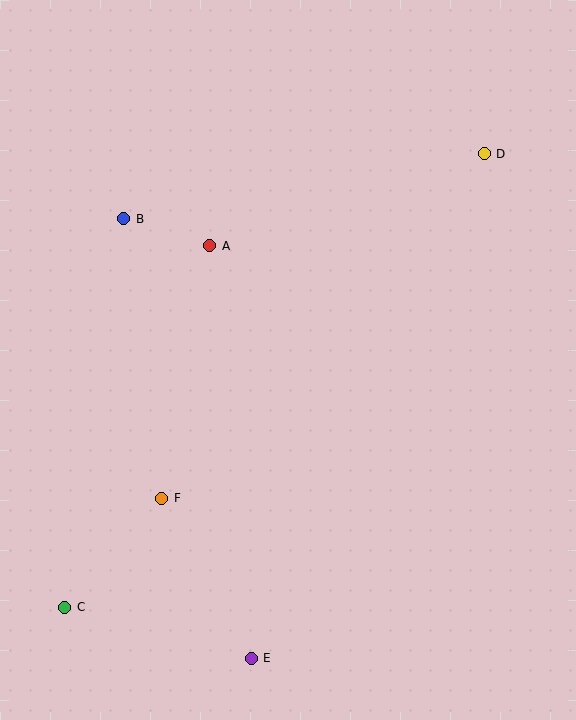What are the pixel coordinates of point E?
Point E is at (251, 658).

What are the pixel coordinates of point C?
Point C is at (65, 607).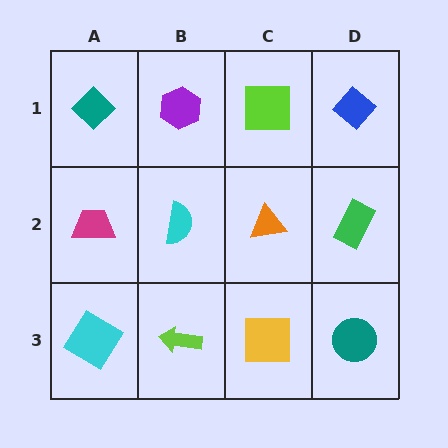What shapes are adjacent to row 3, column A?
A magenta trapezoid (row 2, column A), a lime arrow (row 3, column B).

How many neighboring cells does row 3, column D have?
2.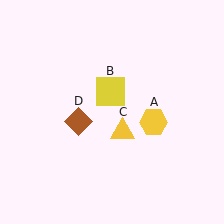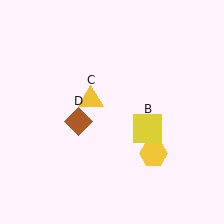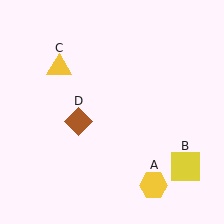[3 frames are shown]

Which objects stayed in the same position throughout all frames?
Brown diamond (object D) remained stationary.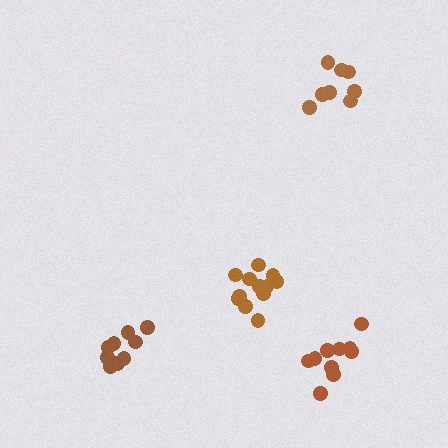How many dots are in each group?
Group 1: 10 dots, Group 2: 8 dots, Group 3: 13 dots, Group 4: 9 dots (40 total).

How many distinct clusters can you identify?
There are 4 distinct clusters.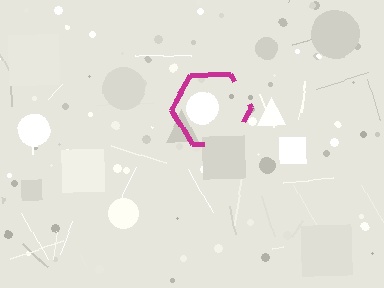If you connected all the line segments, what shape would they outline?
They would outline a hexagon.